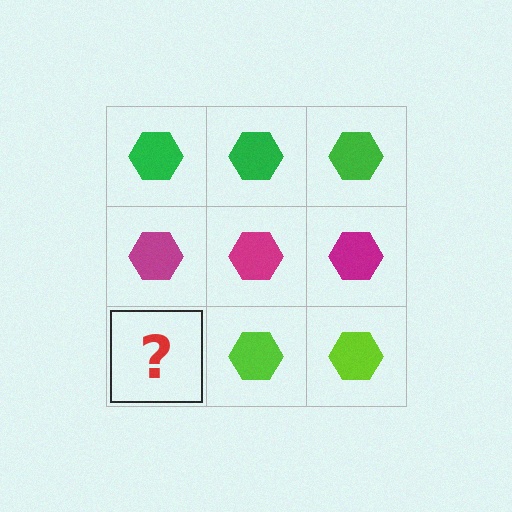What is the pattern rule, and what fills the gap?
The rule is that each row has a consistent color. The gap should be filled with a lime hexagon.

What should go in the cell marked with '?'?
The missing cell should contain a lime hexagon.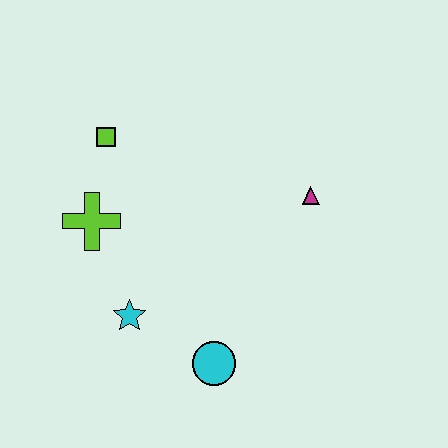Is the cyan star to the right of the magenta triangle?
No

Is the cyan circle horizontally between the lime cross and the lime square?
No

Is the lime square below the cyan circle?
No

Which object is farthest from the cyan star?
The magenta triangle is farthest from the cyan star.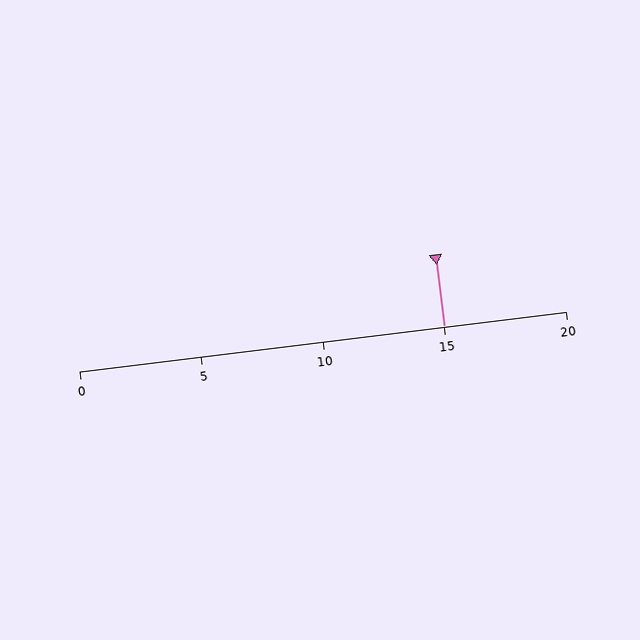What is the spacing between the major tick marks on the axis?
The major ticks are spaced 5 apart.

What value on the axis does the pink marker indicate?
The marker indicates approximately 15.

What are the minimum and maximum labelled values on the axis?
The axis runs from 0 to 20.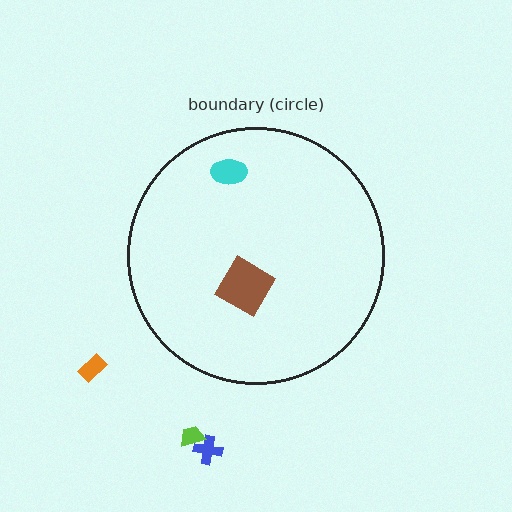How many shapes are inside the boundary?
2 inside, 3 outside.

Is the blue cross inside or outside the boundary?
Outside.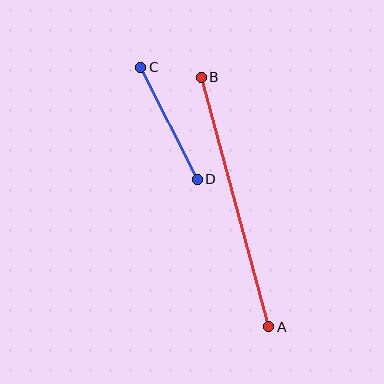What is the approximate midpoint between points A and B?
The midpoint is at approximately (235, 202) pixels.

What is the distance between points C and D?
The distance is approximately 125 pixels.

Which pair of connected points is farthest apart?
Points A and B are farthest apart.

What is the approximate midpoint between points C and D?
The midpoint is at approximately (169, 123) pixels.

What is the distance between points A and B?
The distance is approximately 258 pixels.